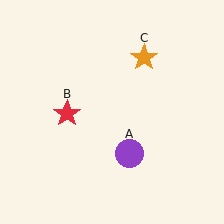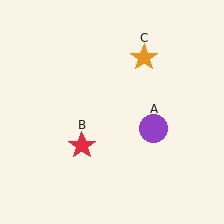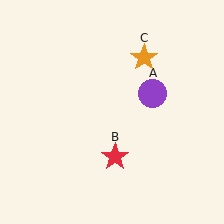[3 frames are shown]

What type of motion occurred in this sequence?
The purple circle (object A), red star (object B) rotated counterclockwise around the center of the scene.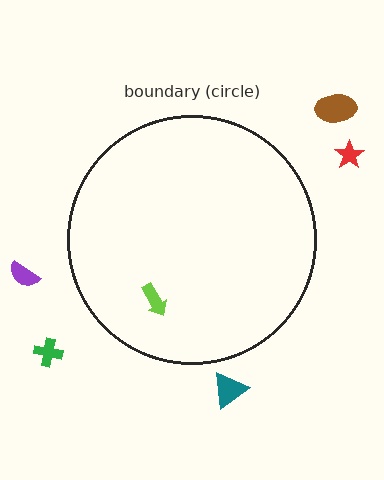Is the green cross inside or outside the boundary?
Outside.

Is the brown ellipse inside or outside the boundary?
Outside.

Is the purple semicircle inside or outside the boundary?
Outside.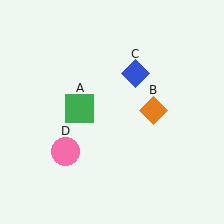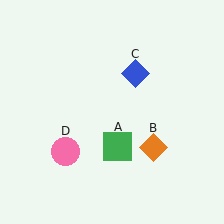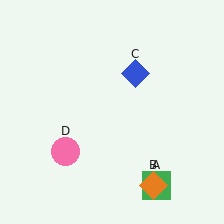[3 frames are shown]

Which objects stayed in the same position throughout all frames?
Blue diamond (object C) and pink circle (object D) remained stationary.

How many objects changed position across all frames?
2 objects changed position: green square (object A), orange diamond (object B).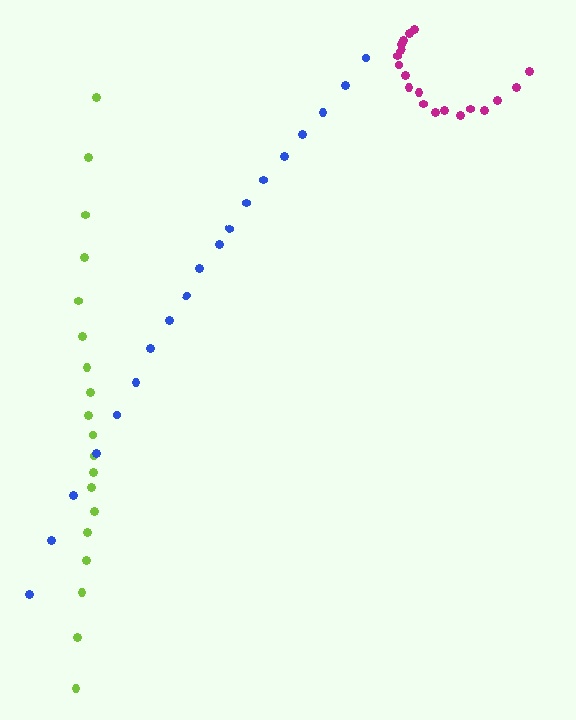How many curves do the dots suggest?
There are 3 distinct paths.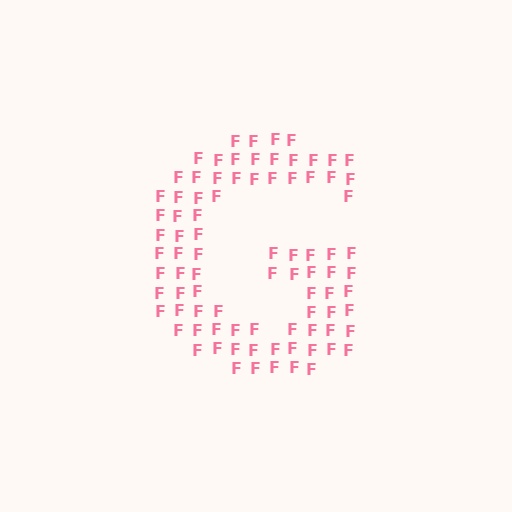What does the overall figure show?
The overall figure shows the letter G.